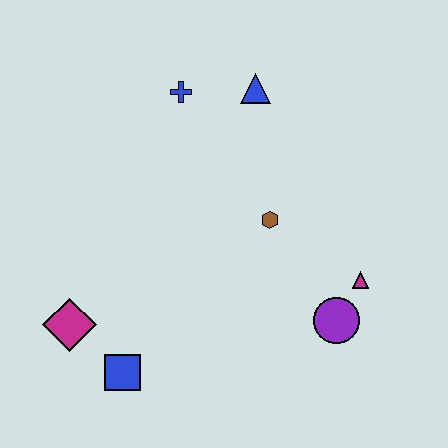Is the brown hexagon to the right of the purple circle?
No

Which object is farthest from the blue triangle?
The blue square is farthest from the blue triangle.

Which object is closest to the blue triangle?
The blue cross is closest to the blue triangle.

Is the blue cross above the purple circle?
Yes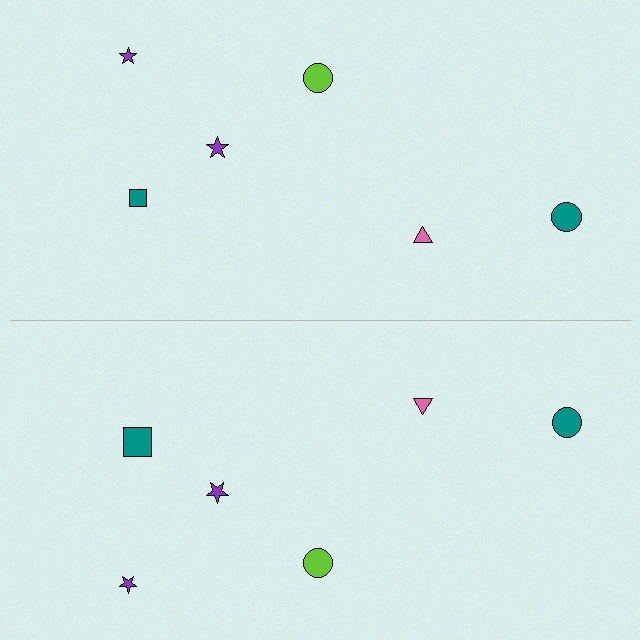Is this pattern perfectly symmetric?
No, the pattern is not perfectly symmetric. The teal square on the bottom side has a different size than its mirror counterpart.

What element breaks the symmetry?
The teal square on the bottom side has a different size than its mirror counterpart.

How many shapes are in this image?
There are 12 shapes in this image.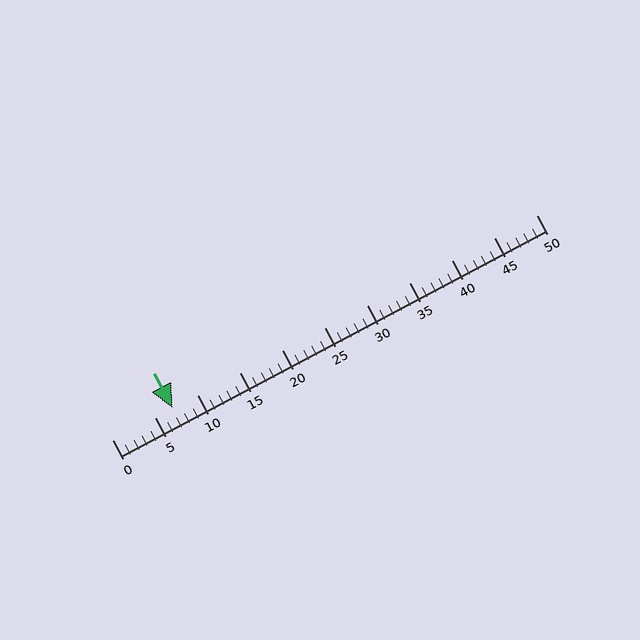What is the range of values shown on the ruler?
The ruler shows values from 0 to 50.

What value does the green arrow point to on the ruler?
The green arrow points to approximately 7.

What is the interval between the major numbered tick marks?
The major tick marks are spaced 5 units apart.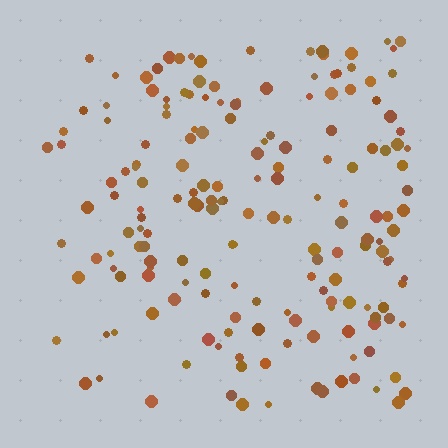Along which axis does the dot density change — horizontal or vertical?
Horizontal.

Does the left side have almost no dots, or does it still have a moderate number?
Still a moderate number, just noticeably fewer than the right.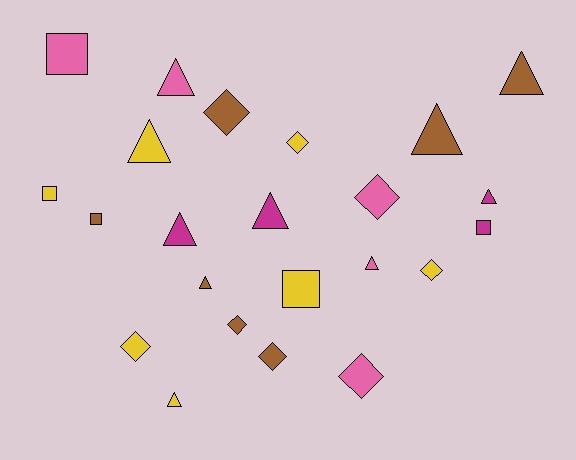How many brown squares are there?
There is 1 brown square.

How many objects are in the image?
There are 23 objects.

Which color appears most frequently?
Brown, with 7 objects.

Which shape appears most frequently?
Triangle, with 10 objects.